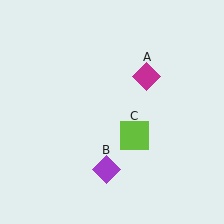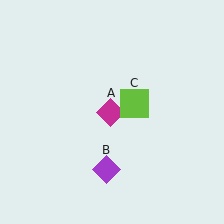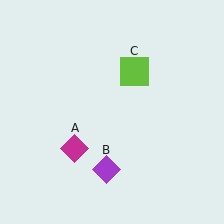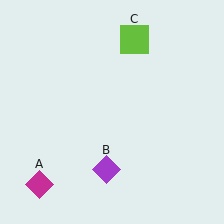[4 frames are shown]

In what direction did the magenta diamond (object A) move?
The magenta diamond (object A) moved down and to the left.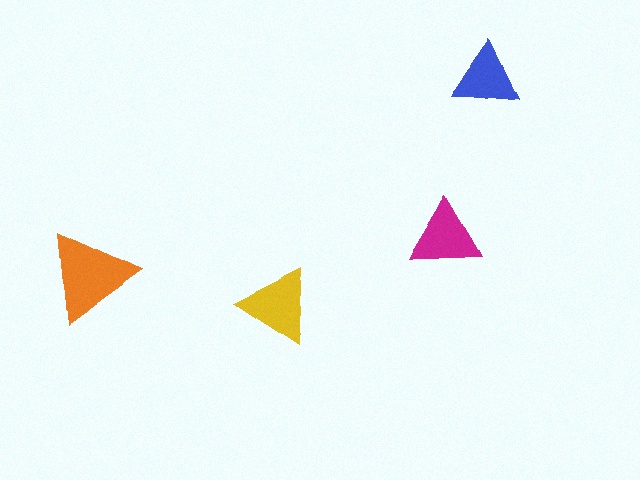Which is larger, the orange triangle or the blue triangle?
The orange one.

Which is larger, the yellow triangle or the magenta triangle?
The yellow one.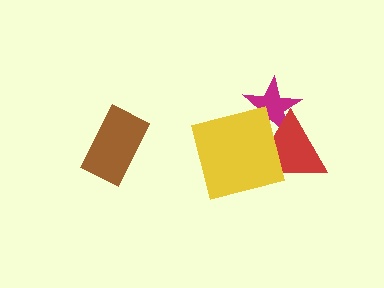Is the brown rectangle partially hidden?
No, no other shape covers it.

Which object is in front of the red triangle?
The yellow square is in front of the red triangle.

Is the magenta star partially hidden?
Yes, it is partially covered by another shape.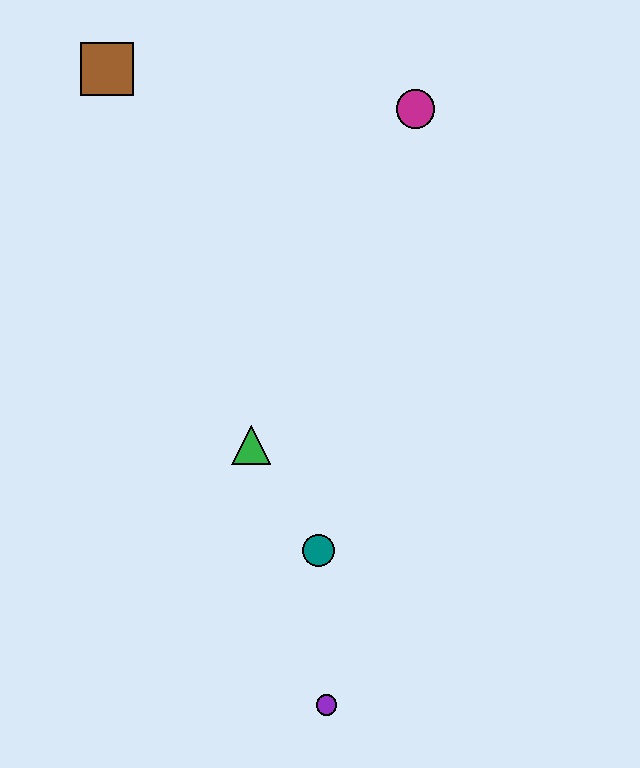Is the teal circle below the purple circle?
No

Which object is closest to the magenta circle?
The brown square is closest to the magenta circle.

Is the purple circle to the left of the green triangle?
No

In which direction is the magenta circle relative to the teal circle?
The magenta circle is above the teal circle.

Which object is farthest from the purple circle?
The brown square is farthest from the purple circle.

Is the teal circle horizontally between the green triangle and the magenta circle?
Yes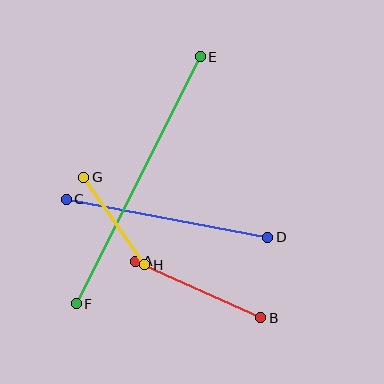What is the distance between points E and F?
The distance is approximately 276 pixels.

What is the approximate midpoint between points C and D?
The midpoint is at approximately (167, 218) pixels.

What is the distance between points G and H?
The distance is approximately 107 pixels.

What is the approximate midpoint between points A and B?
The midpoint is at approximately (198, 290) pixels.